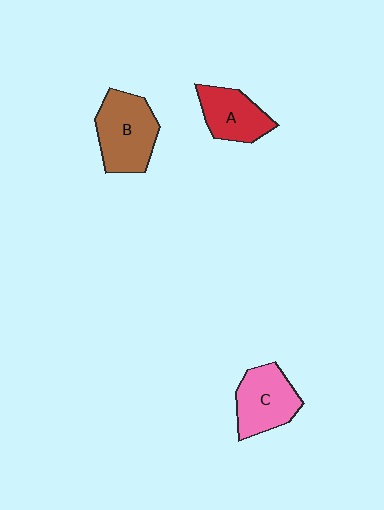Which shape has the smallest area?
Shape A (red).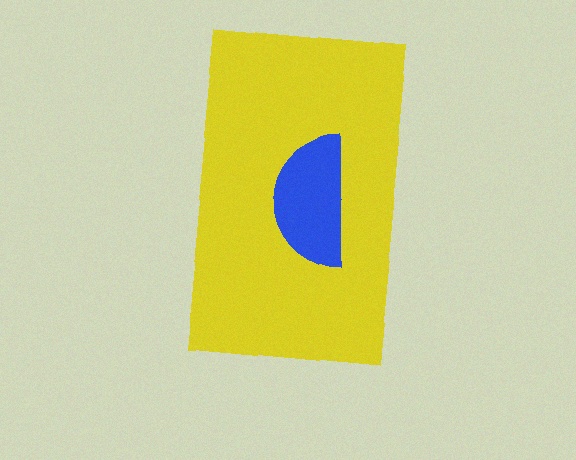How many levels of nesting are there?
2.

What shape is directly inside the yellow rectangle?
The blue semicircle.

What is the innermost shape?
The blue semicircle.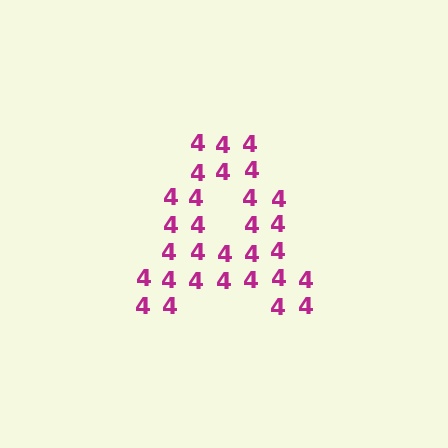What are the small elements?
The small elements are digit 4's.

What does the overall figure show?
The overall figure shows the letter A.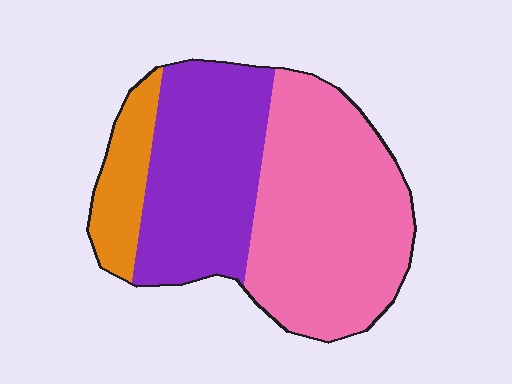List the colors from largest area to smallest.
From largest to smallest: pink, purple, orange.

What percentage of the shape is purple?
Purple covers 37% of the shape.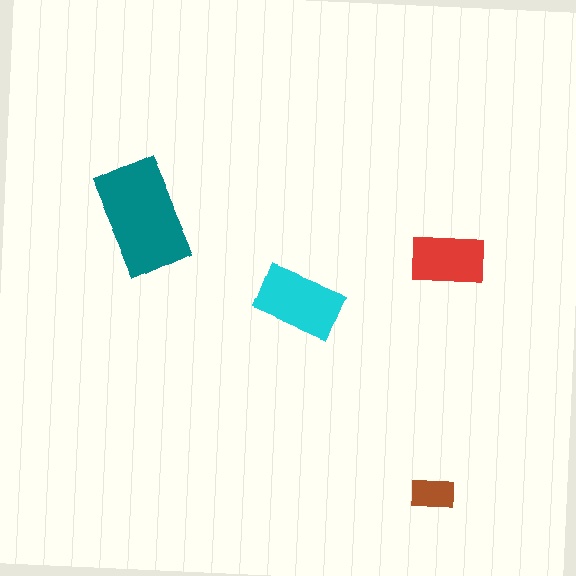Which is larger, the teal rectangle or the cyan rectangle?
The teal one.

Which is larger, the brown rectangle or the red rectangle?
The red one.